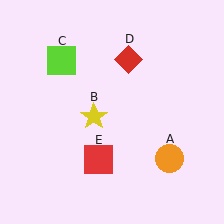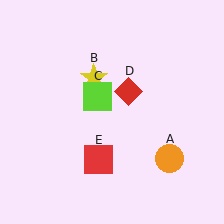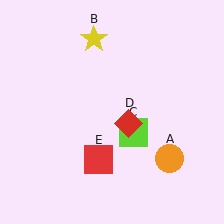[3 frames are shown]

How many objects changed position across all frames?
3 objects changed position: yellow star (object B), lime square (object C), red diamond (object D).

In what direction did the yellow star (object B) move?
The yellow star (object B) moved up.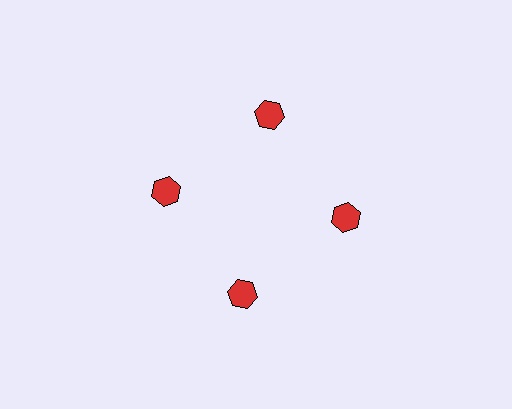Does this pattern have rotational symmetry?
Yes, this pattern has 4-fold rotational symmetry. It looks the same after rotating 90 degrees around the center.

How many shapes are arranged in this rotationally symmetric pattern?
There are 4 shapes, arranged in 4 groups of 1.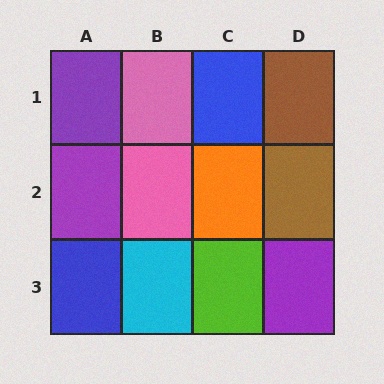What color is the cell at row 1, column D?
Brown.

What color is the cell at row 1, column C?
Blue.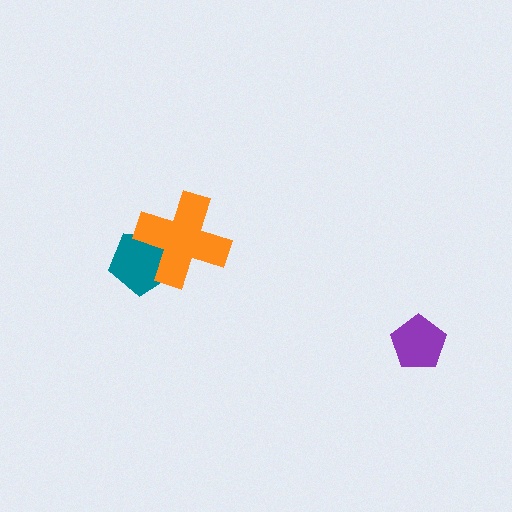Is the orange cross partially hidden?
No, no other shape covers it.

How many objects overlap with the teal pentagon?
1 object overlaps with the teal pentagon.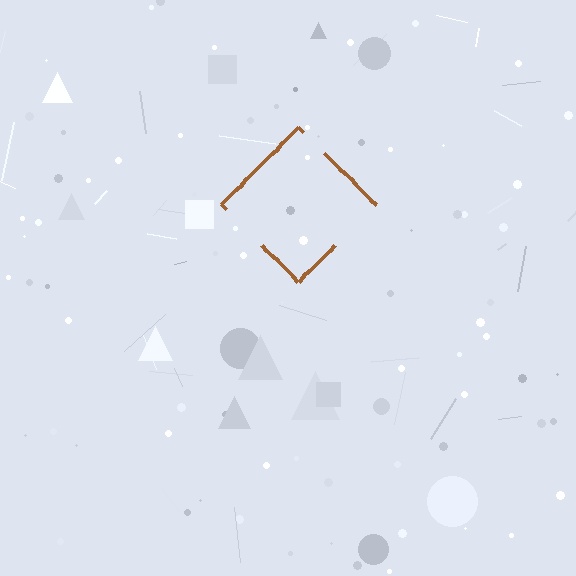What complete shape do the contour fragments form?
The contour fragments form a diamond.